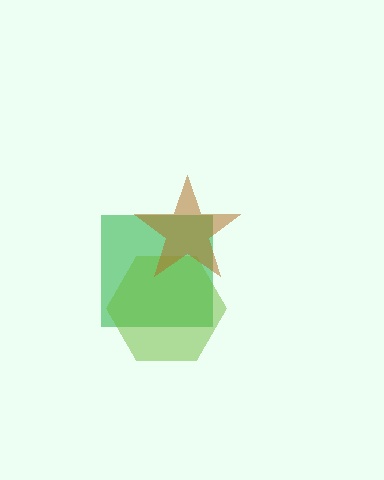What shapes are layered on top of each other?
The layered shapes are: a green square, a lime hexagon, a brown star.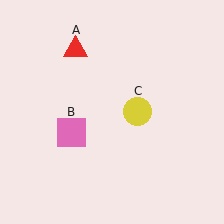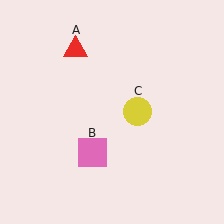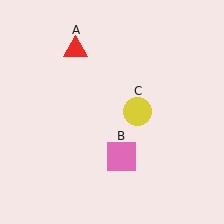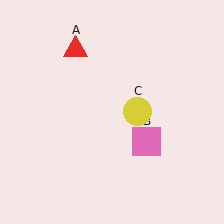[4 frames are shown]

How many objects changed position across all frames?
1 object changed position: pink square (object B).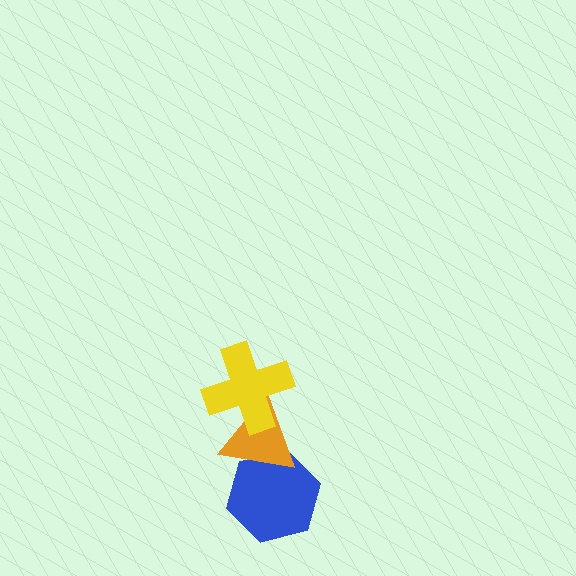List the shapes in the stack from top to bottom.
From top to bottom: the yellow cross, the orange triangle, the blue hexagon.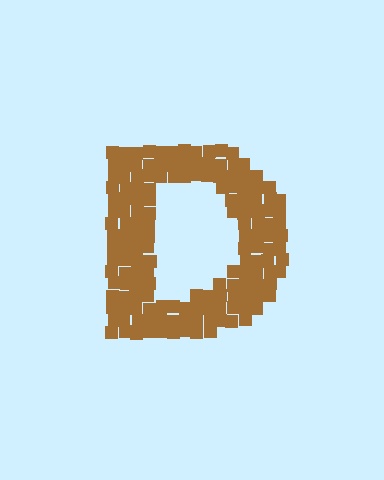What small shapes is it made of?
It is made of small squares.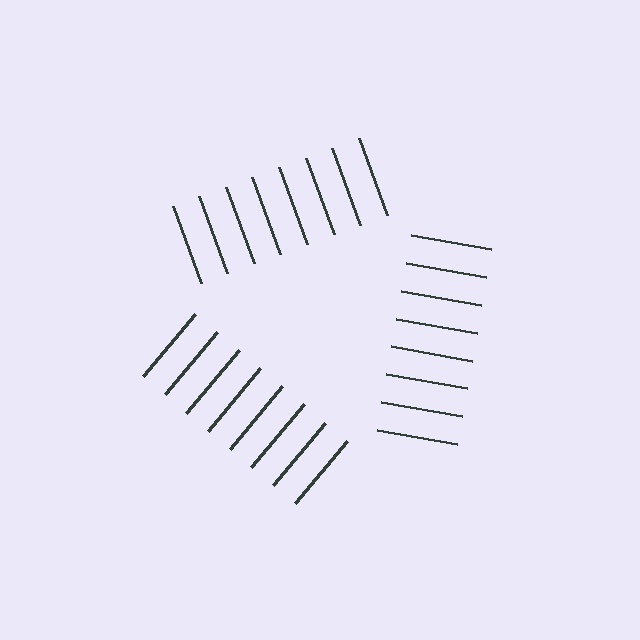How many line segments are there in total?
24 — 8 along each of the 3 edges.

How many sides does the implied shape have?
3 sides — the line-ends trace a triangle.